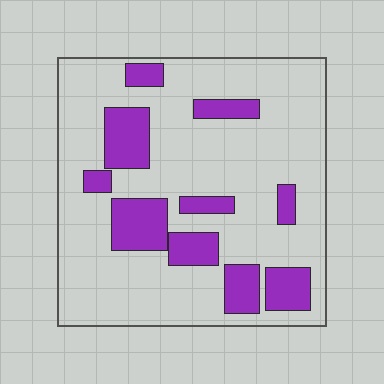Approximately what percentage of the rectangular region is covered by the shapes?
Approximately 20%.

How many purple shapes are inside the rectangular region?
10.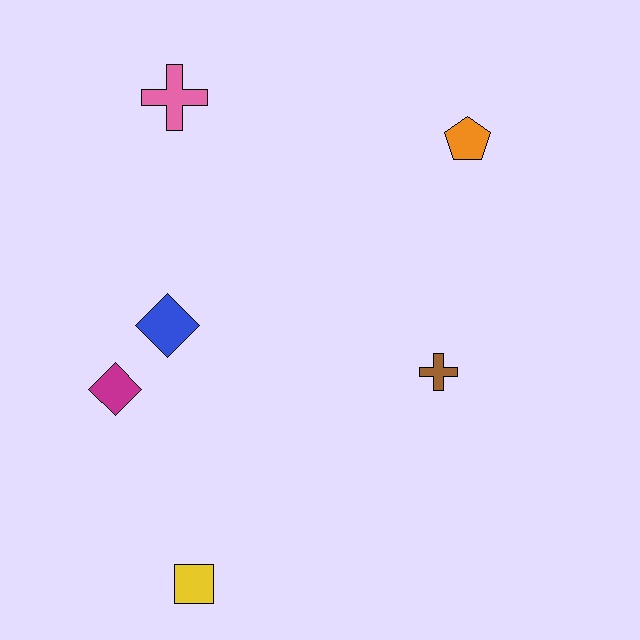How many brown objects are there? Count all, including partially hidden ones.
There is 1 brown object.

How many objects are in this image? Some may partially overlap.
There are 6 objects.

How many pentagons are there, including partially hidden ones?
There is 1 pentagon.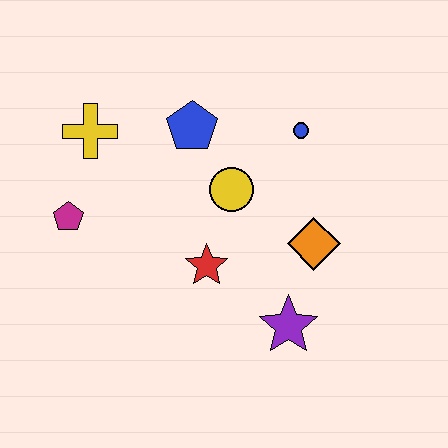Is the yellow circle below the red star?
No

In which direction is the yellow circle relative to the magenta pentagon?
The yellow circle is to the right of the magenta pentagon.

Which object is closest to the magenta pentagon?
The yellow cross is closest to the magenta pentagon.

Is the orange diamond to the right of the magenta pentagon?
Yes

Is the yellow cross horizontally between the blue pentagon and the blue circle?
No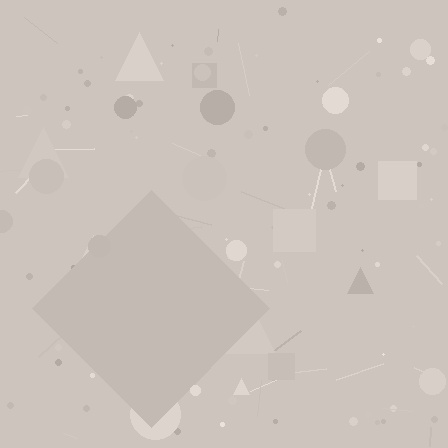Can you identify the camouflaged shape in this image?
The camouflaged shape is a diamond.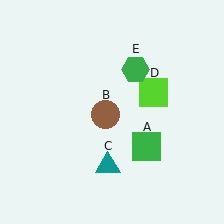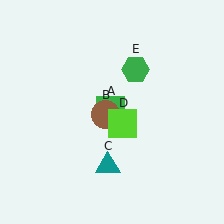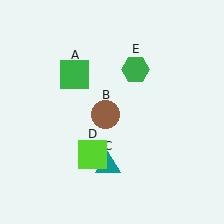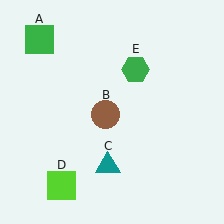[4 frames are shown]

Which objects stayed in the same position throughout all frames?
Brown circle (object B) and teal triangle (object C) and green hexagon (object E) remained stationary.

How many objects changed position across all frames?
2 objects changed position: green square (object A), lime square (object D).